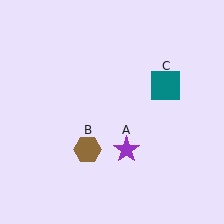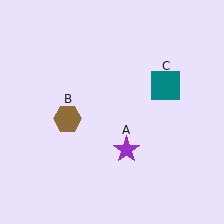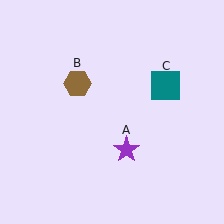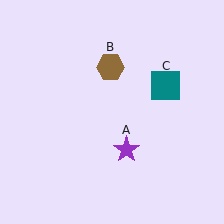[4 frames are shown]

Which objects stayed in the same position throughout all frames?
Purple star (object A) and teal square (object C) remained stationary.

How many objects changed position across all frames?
1 object changed position: brown hexagon (object B).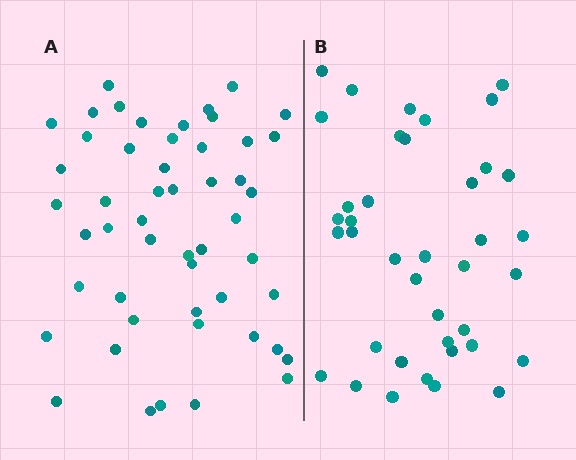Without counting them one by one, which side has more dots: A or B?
Region A (the left region) has more dots.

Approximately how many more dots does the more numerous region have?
Region A has roughly 12 or so more dots than region B.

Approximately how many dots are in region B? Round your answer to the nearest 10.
About 40 dots. (The exact count is 39, which rounds to 40.)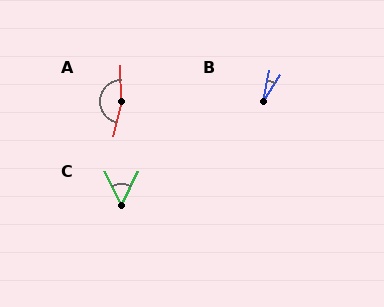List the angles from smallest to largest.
B (22°), C (52°), A (166°).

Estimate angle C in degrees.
Approximately 52 degrees.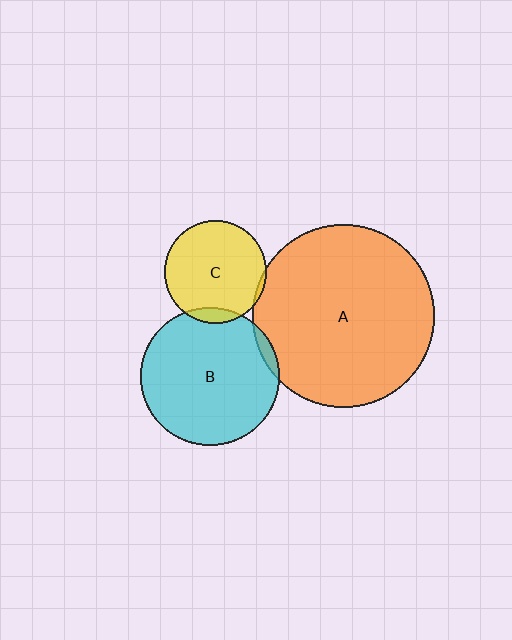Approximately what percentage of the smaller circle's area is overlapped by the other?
Approximately 5%.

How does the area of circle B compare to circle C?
Approximately 1.8 times.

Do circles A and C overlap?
Yes.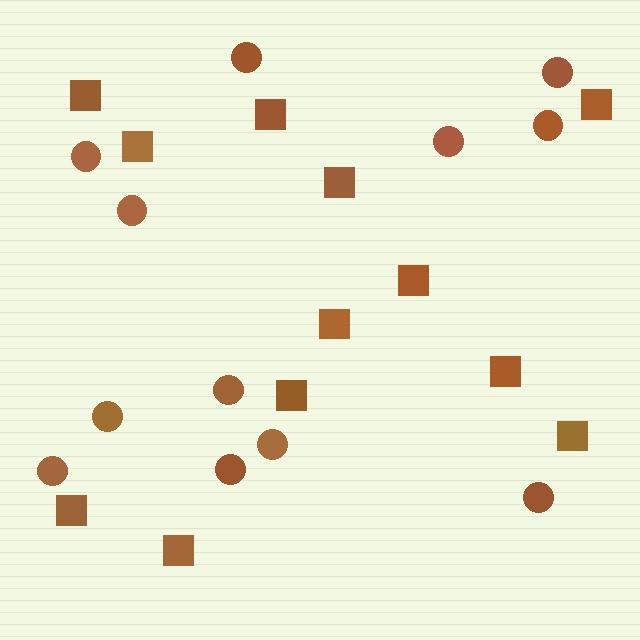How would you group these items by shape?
There are 2 groups: one group of squares (12) and one group of circles (12).